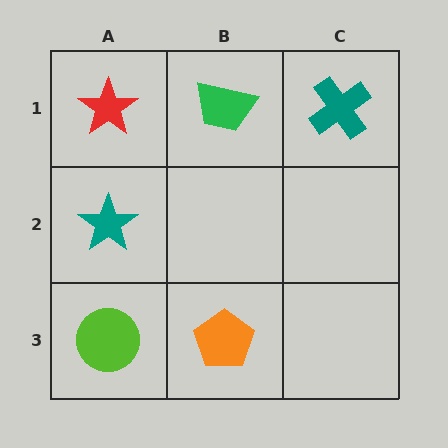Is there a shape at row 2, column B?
No, that cell is empty.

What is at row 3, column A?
A lime circle.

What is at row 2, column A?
A teal star.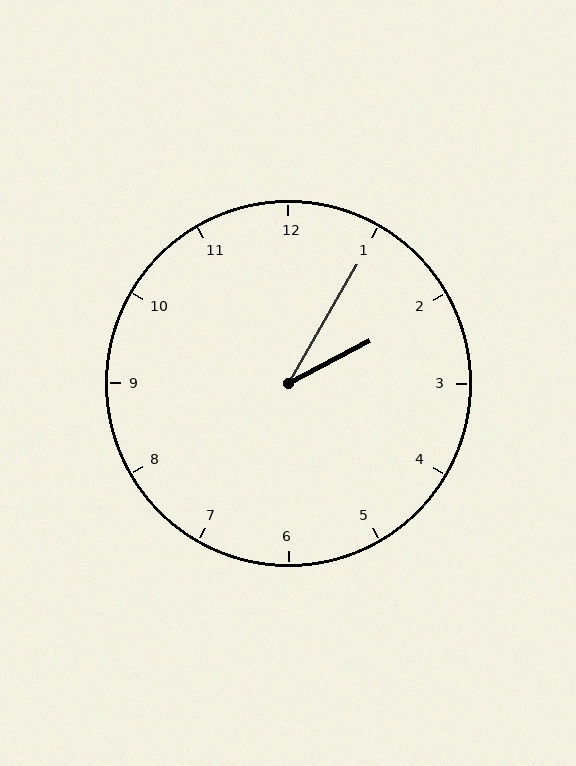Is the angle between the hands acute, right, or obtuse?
It is acute.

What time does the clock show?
2:05.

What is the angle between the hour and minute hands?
Approximately 32 degrees.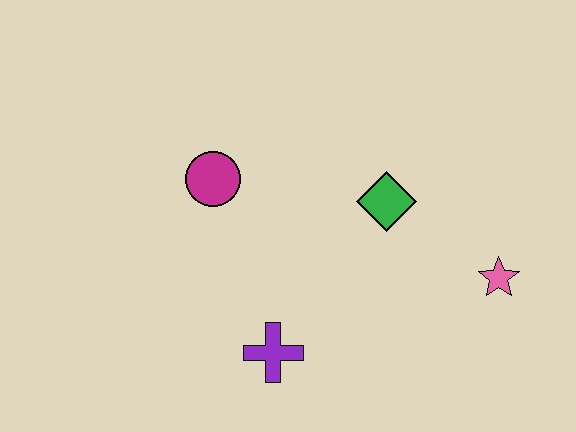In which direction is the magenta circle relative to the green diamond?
The magenta circle is to the left of the green diamond.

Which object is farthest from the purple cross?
The pink star is farthest from the purple cross.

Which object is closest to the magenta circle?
The green diamond is closest to the magenta circle.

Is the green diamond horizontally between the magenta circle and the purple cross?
No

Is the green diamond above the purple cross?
Yes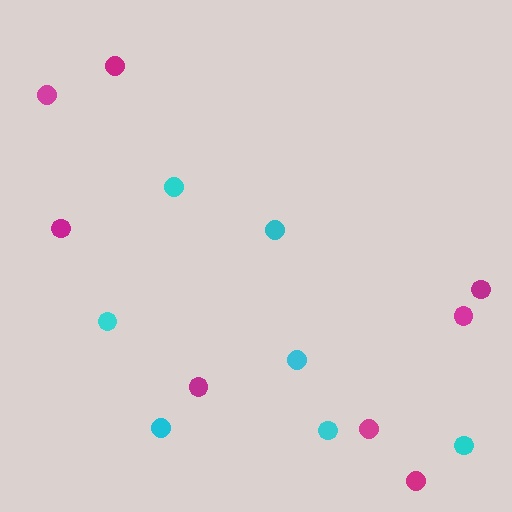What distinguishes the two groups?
There are 2 groups: one group of magenta circles (8) and one group of cyan circles (7).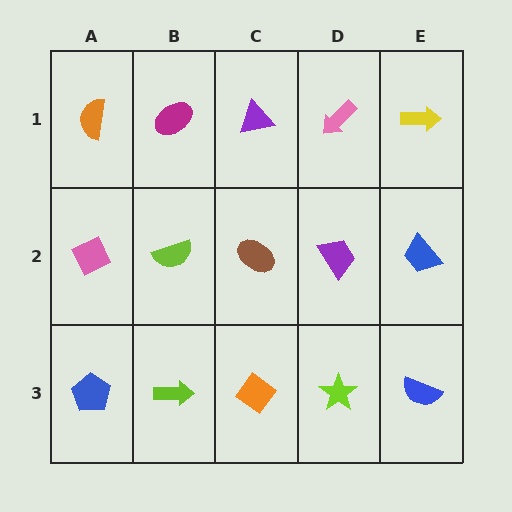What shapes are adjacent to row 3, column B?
A lime semicircle (row 2, column B), a blue pentagon (row 3, column A), an orange diamond (row 3, column C).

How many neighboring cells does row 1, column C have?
3.